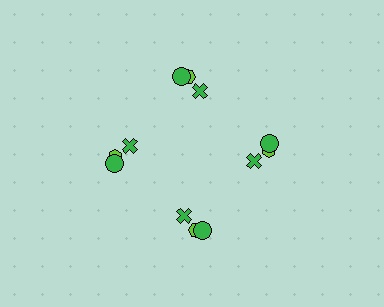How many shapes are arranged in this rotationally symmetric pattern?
There are 12 shapes, arranged in 4 groups of 3.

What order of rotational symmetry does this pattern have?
This pattern has 4-fold rotational symmetry.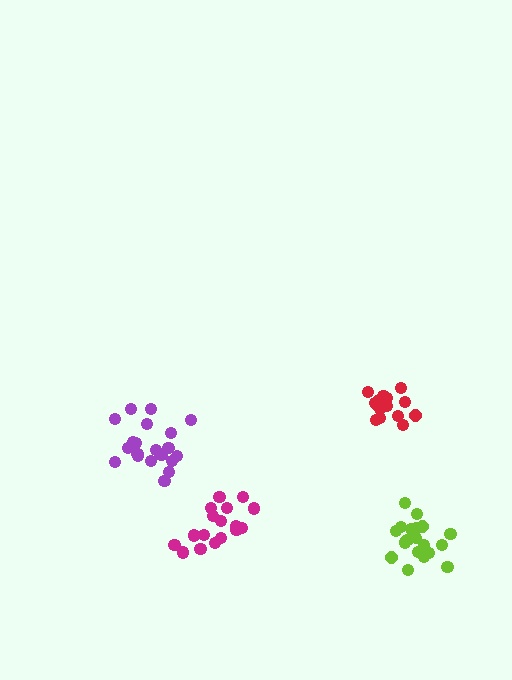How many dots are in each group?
Group 1: 15 dots, Group 2: 20 dots, Group 3: 20 dots, Group 4: 17 dots (72 total).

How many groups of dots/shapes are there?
There are 4 groups.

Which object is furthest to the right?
The lime cluster is rightmost.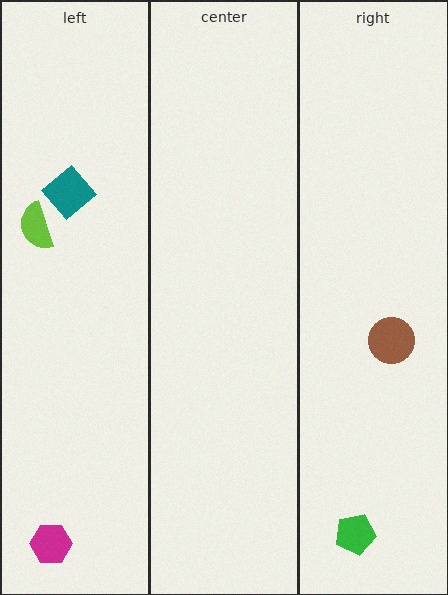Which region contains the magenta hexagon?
The left region.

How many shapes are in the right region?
2.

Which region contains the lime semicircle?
The left region.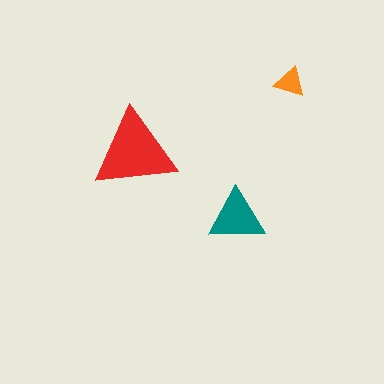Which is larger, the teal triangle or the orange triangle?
The teal one.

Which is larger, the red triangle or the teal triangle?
The red one.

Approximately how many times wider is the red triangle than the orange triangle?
About 2.5 times wider.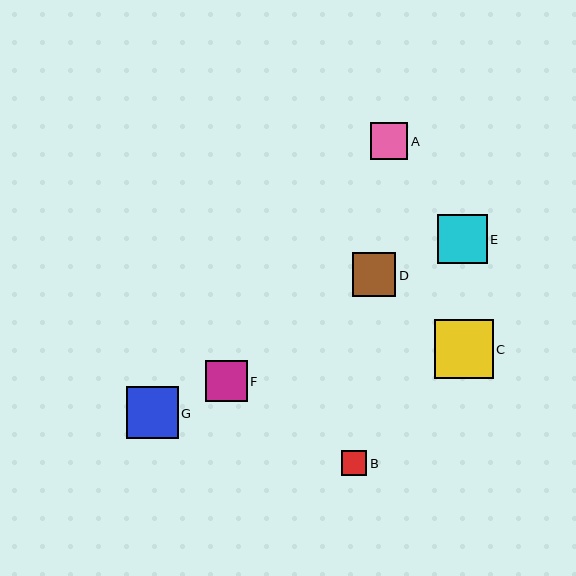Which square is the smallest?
Square B is the smallest with a size of approximately 25 pixels.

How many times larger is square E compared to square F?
Square E is approximately 1.2 times the size of square F.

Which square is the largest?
Square C is the largest with a size of approximately 59 pixels.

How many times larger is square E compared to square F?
Square E is approximately 1.2 times the size of square F.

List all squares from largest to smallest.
From largest to smallest: C, G, E, D, F, A, B.